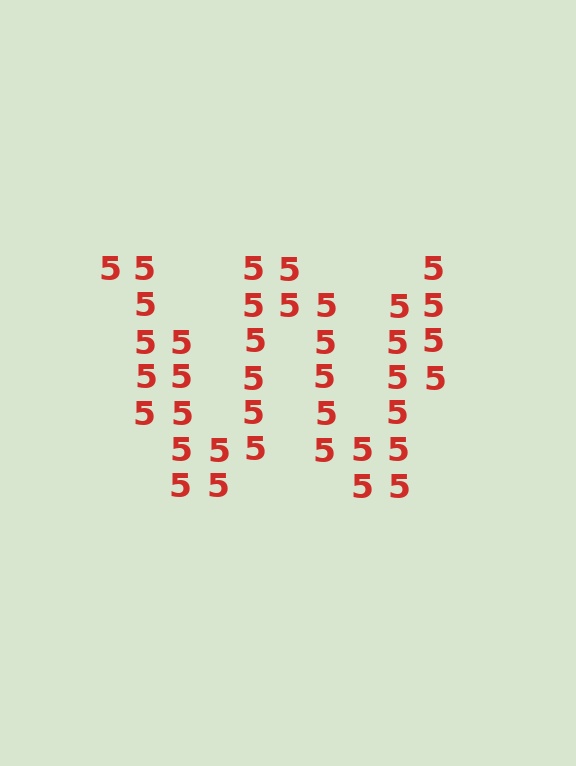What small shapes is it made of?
It is made of small digit 5's.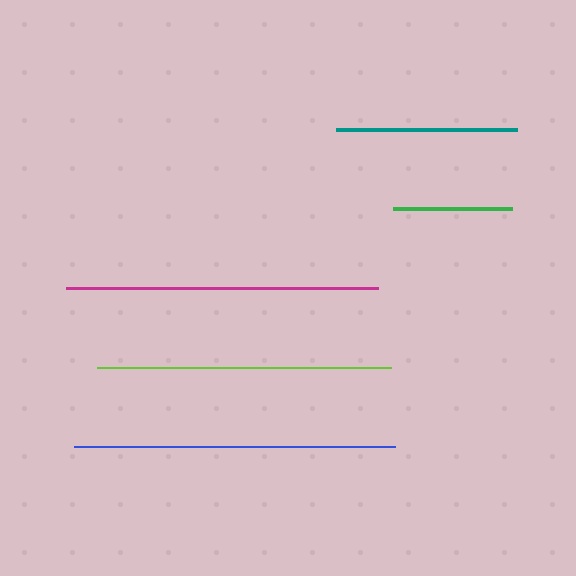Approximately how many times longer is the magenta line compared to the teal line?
The magenta line is approximately 1.7 times the length of the teal line.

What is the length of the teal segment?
The teal segment is approximately 182 pixels long.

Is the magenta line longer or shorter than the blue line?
The blue line is longer than the magenta line.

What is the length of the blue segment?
The blue segment is approximately 321 pixels long.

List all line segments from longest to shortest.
From longest to shortest: blue, magenta, lime, teal, green.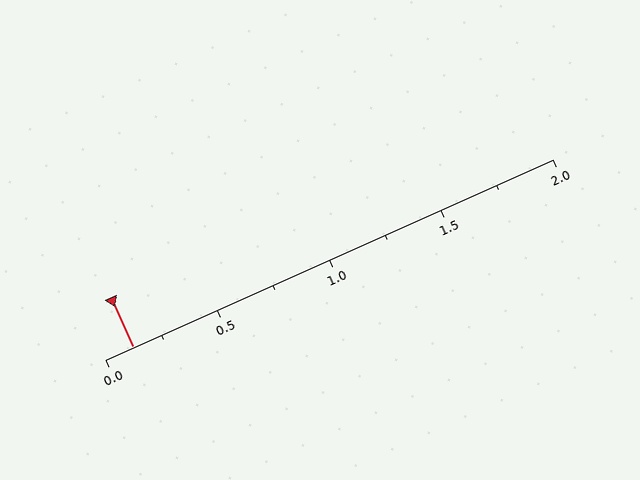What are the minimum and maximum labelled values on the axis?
The axis runs from 0.0 to 2.0.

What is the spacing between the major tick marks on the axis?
The major ticks are spaced 0.5 apart.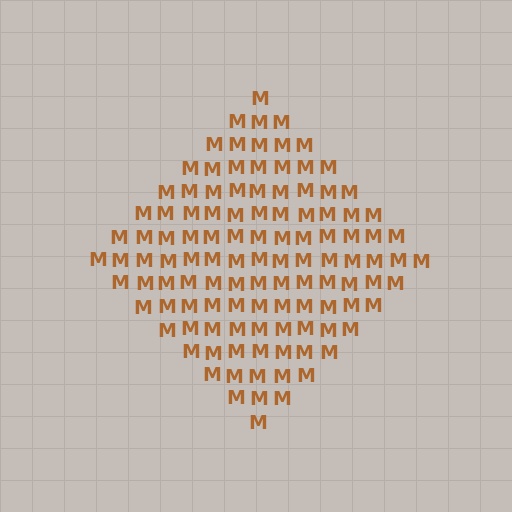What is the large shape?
The large shape is a diamond.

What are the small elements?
The small elements are letter M's.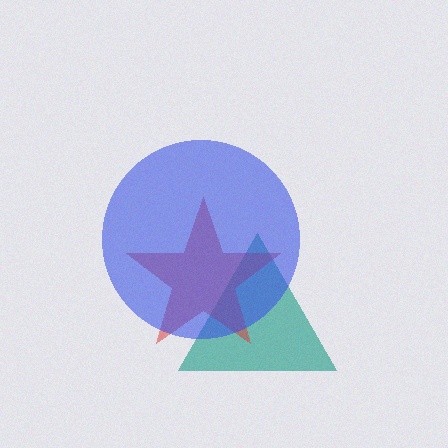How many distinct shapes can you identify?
There are 3 distinct shapes: a teal triangle, a red star, a blue circle.